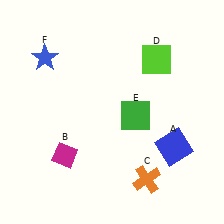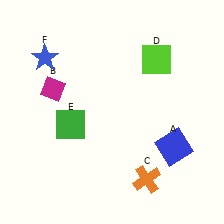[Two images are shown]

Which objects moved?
The objects that moved are: the magenta diamond (B), the green square (E).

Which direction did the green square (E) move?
The green square (E) moved left.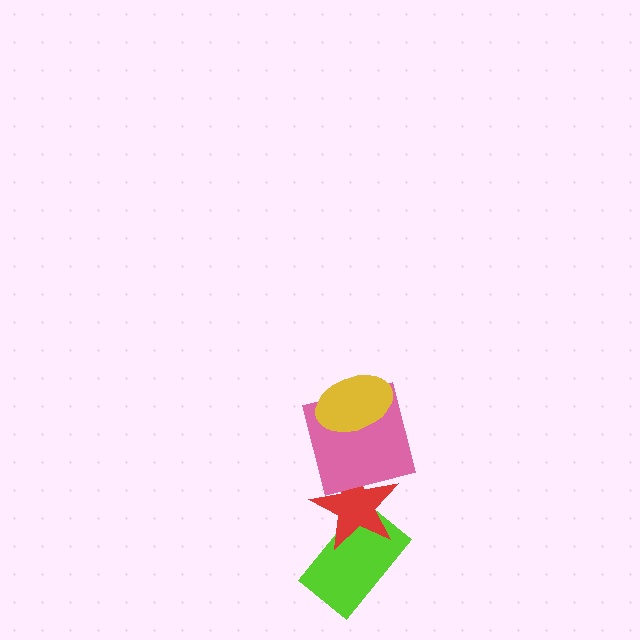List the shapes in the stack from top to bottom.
From top to bottom: the yellow ellipse, the pink square, the red star, the lime rectangle.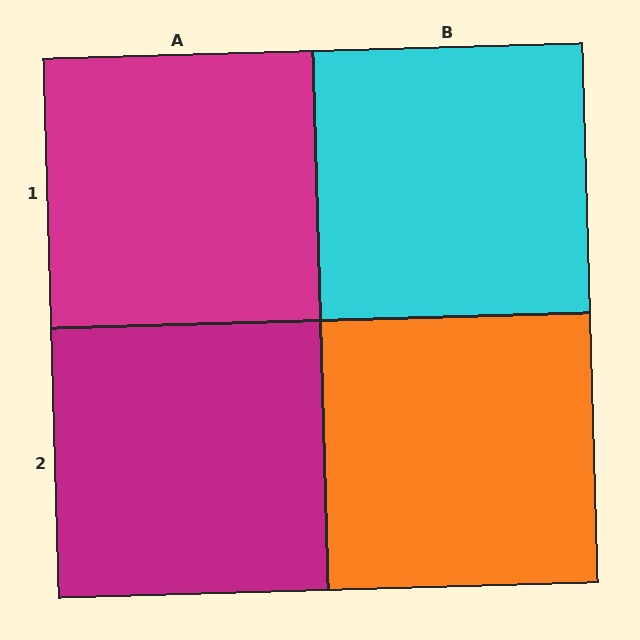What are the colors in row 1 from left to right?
Magenta, cyan.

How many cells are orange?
1 cell is orange.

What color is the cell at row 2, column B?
Orange.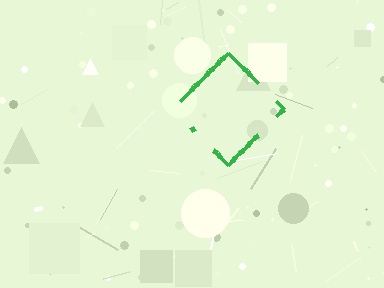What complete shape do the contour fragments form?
The contour fragments form a diamond.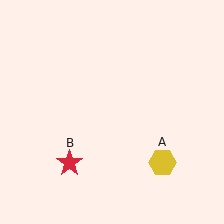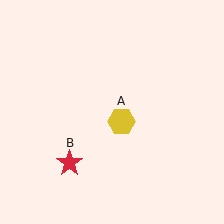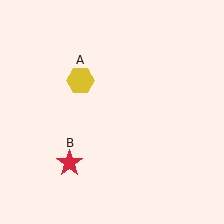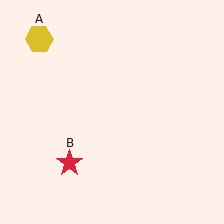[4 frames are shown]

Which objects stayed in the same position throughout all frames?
Red star (object B) remained stationary.